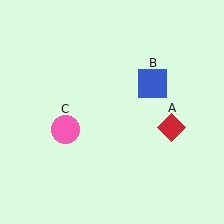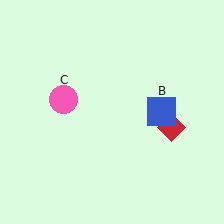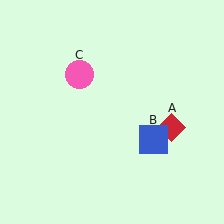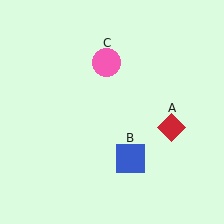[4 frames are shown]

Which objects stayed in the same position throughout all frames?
Red diamond (object A) remained stationary.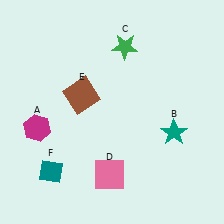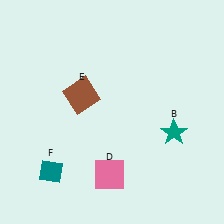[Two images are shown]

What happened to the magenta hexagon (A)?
The magenta hexagon (A) was removed in Image 2. It was in the bottom-left area of Image 1.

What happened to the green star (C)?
The green star (C) was removed in Image 2. It was in the top-right area of Image 1.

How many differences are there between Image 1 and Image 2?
There are 2 differences between the two images.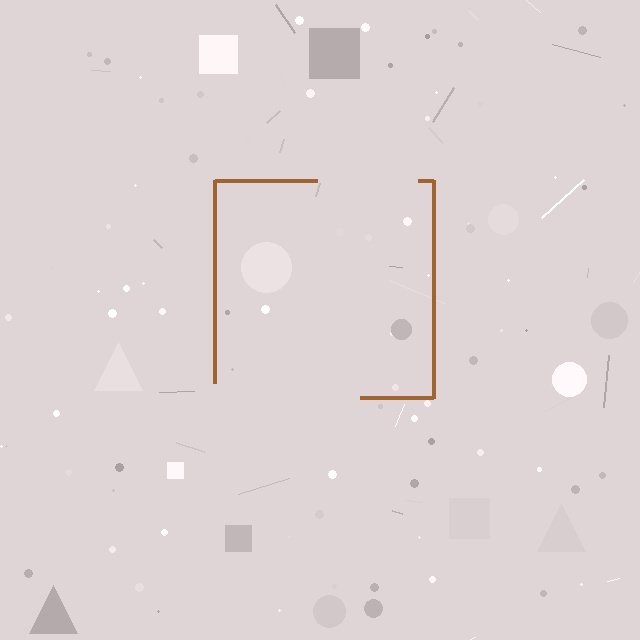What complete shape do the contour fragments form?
The contour fragments form a square.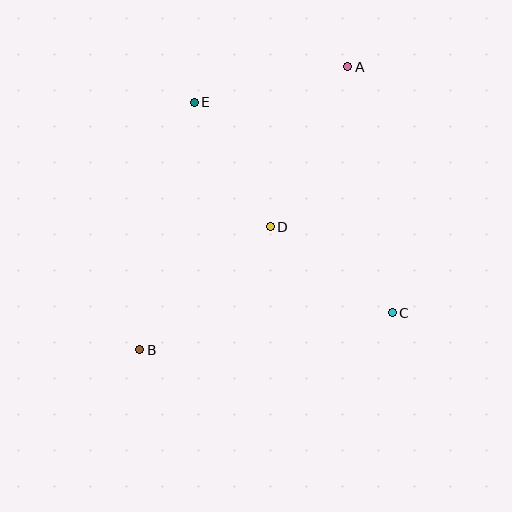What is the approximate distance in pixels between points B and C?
The distance between B and C is approximately 255 pixels.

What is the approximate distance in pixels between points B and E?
The distance between B and E is approximately 253 pixels.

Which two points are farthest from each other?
Points A and B are farthest from each other.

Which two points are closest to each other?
Points D and E are closest to each other.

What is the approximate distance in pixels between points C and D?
The distance between C and D is approximately 149 pixels.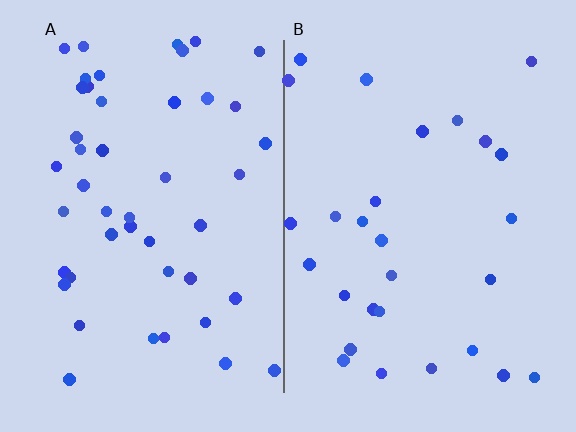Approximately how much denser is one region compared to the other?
Approximately 1.6× — region A over region B.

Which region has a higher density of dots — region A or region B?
A (the left).